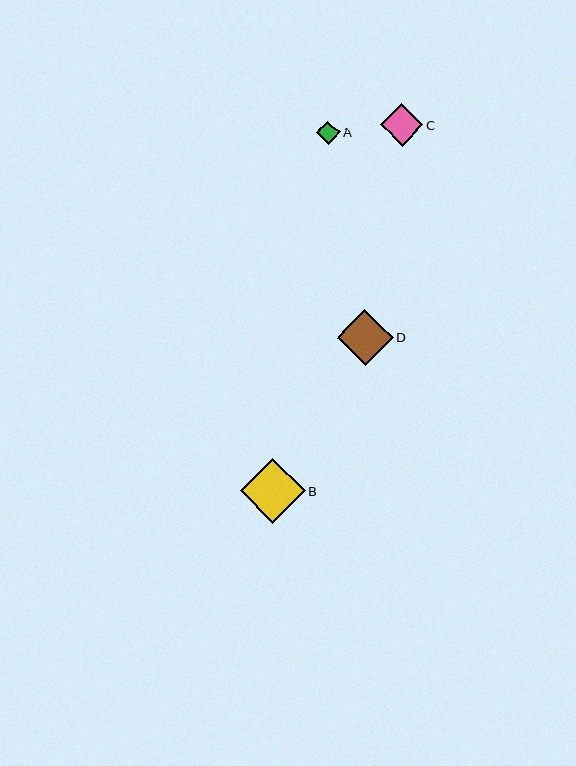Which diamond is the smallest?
Diamond A is the smallest with a size of approximately 23 pixels.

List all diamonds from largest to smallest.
From largest to smallest: B, D, C, A.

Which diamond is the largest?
Diamond B is the largest with a size of approximately 65 pixels.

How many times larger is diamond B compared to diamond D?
Diamond B is approximately 1.2 times the size of diamond D.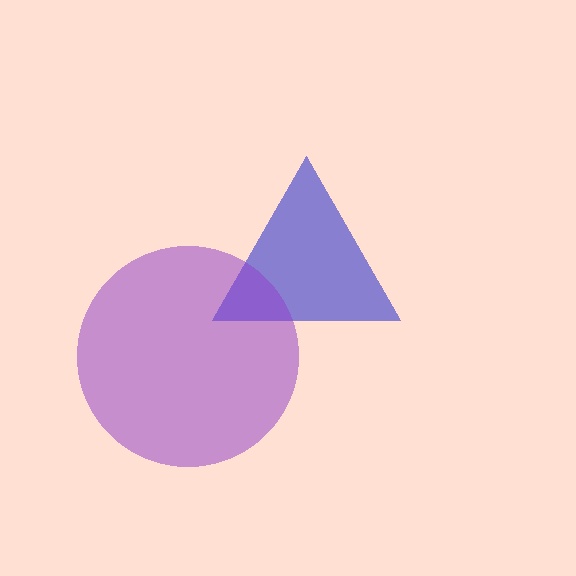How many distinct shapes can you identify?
There are 2 distinct shapes: a blue triangle, a purple circle.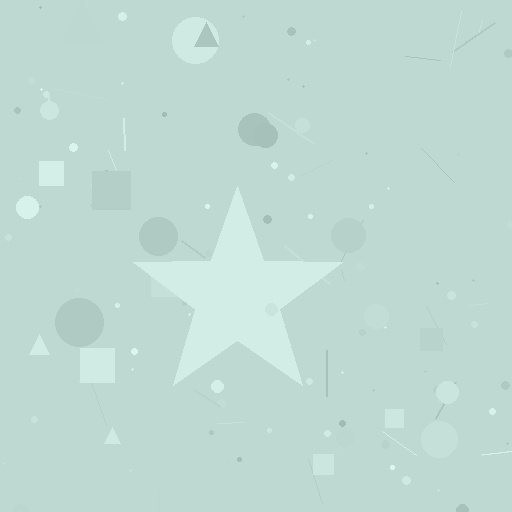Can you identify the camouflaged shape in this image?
The camouflaged shape is a star.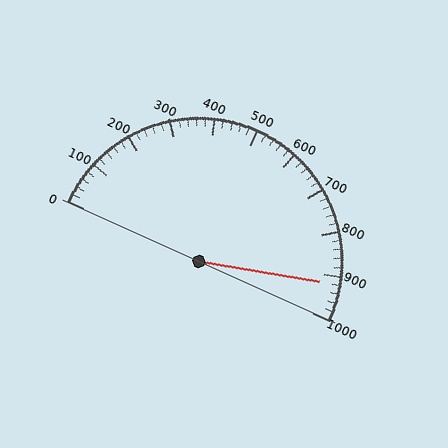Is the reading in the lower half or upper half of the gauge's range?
The reading is in the upper half of the range (0 to 1000).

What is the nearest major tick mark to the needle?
The nearest major tick mark is 900.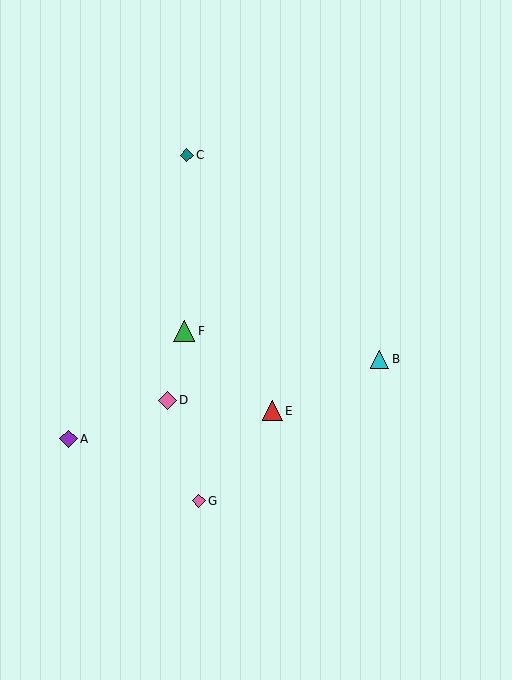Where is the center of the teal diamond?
The center of the teal diamond is at (187, 155).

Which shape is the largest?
The green triangle (labeled F) is the largest.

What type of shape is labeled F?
Shape F is a green triangle.